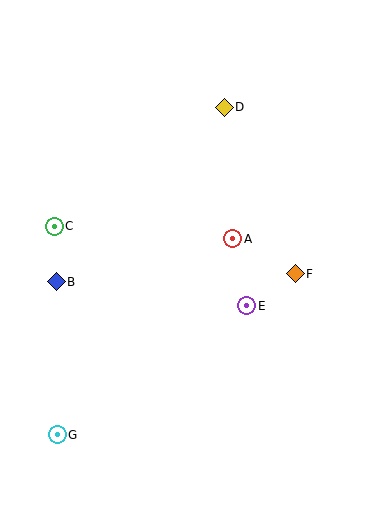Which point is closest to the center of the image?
Point A at (233, 239) is closest to the center.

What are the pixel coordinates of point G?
Point G is at (57, 435).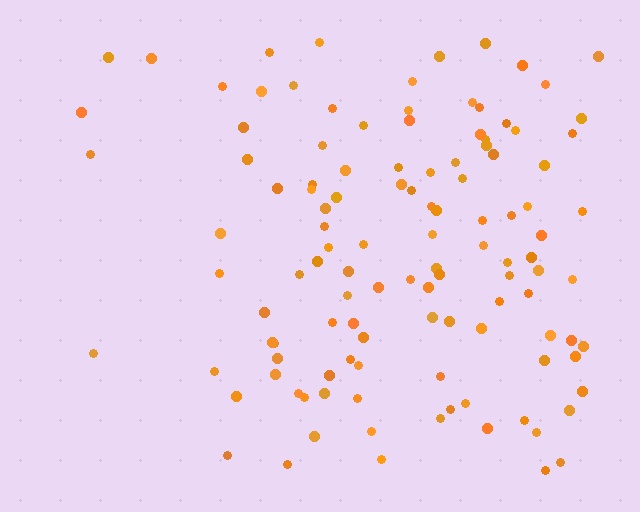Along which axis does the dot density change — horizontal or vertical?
Horizontal.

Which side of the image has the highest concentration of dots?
The right.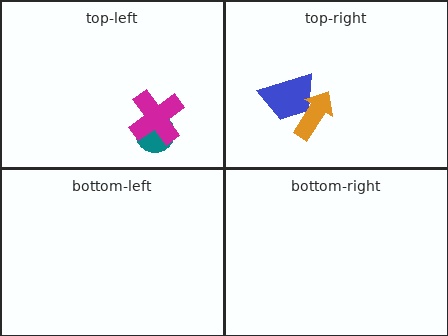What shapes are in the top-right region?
The blue trapezoid, the orange arrow.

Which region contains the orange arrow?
The top-right region.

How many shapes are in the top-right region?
2.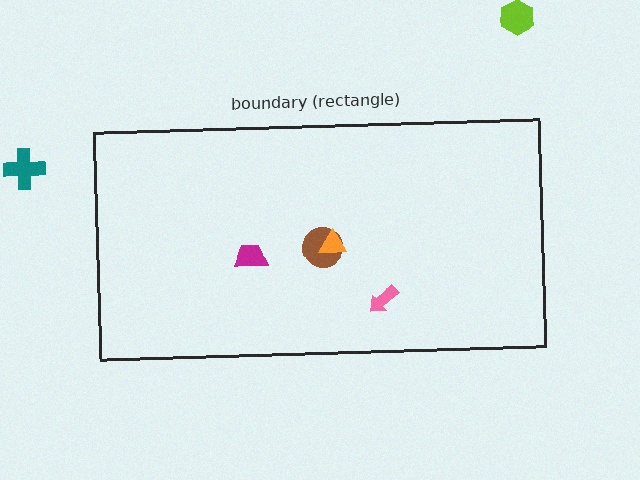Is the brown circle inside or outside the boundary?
Inside.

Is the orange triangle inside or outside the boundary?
Inside.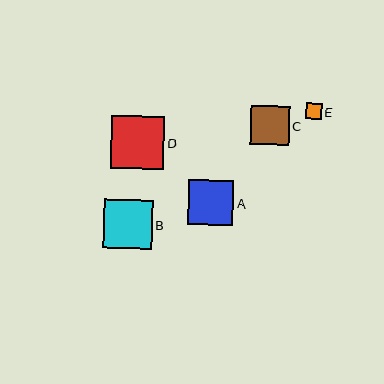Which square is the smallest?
Square E is the smallest with a size of approximately 16 pixels.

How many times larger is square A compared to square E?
Square A is approximately 2.8 times the size of square E.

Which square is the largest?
Square D is the largest with a size of approximately 53 pixels.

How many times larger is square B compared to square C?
Square B is approximately 1.3 times the size of square C.